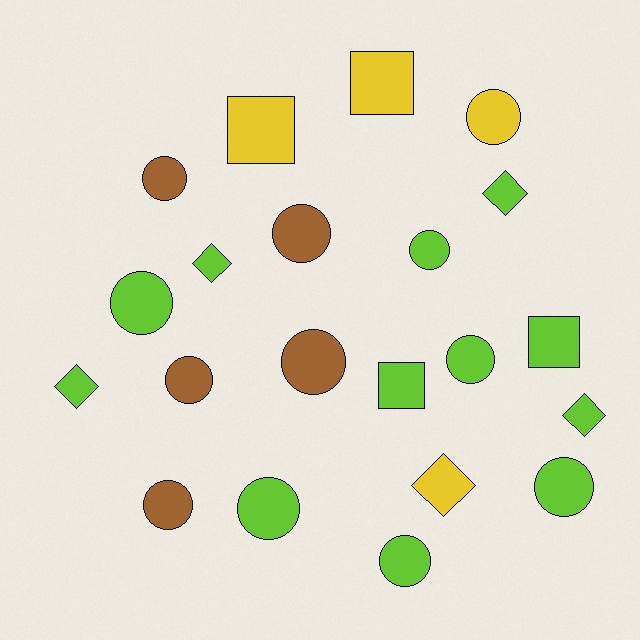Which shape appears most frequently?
Circle, with 12 objects.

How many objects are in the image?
There are 21 objects.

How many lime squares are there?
There are 2 lime squares.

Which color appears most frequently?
Lime, with 12 objects.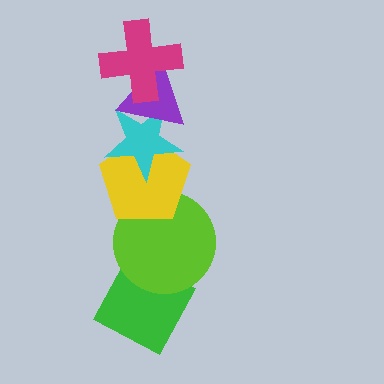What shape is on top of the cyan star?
The purple triangle is on top of the cyan star.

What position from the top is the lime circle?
The lime circle is 5th from the top.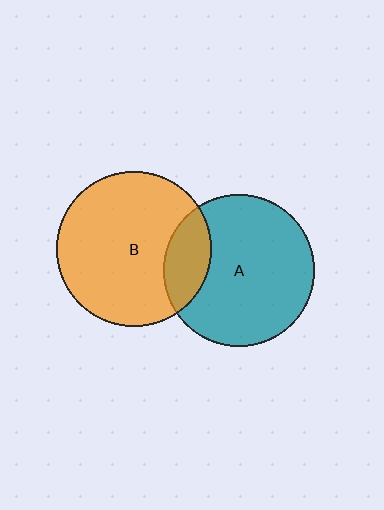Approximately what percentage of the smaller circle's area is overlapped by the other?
Approximately 20%.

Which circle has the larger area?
Circle B (orange).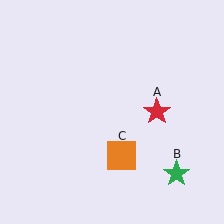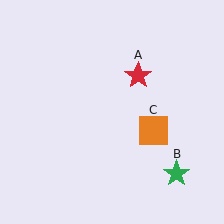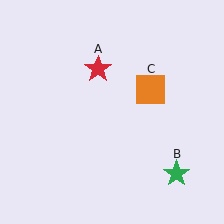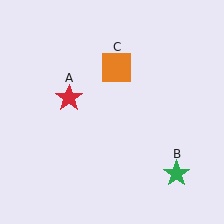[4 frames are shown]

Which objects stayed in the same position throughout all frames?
Green star (object B) remained stationary.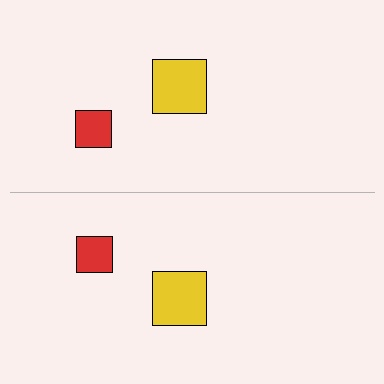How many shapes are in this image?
There are 4 shapes in this image.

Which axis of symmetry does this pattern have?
The pattern has a horizontal axis of symmetry running through the center of the image.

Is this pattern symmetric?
Yes, this pattern has bilateral (reflection) symmetry.